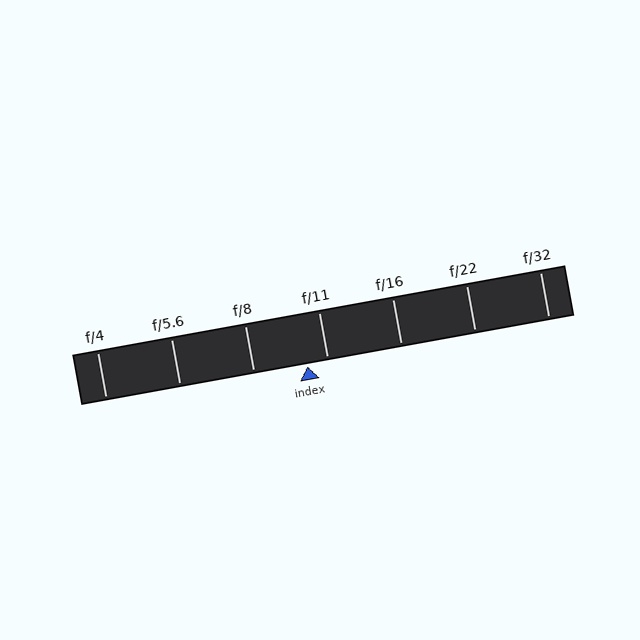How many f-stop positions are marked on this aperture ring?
There are 7 f-stop positions marked.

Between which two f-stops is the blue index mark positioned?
The index mark is between f/8 and f/11.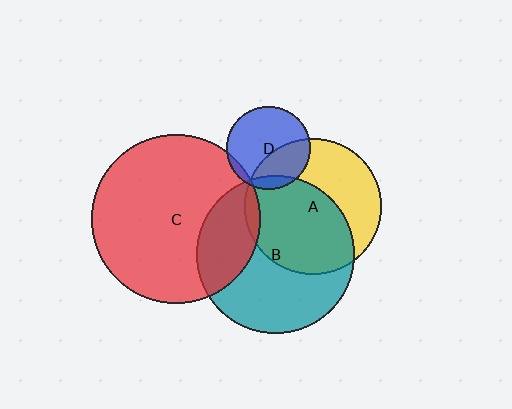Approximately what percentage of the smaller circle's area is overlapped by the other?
Approximately 5%.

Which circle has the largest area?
Circle C (red).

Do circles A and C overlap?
Yes.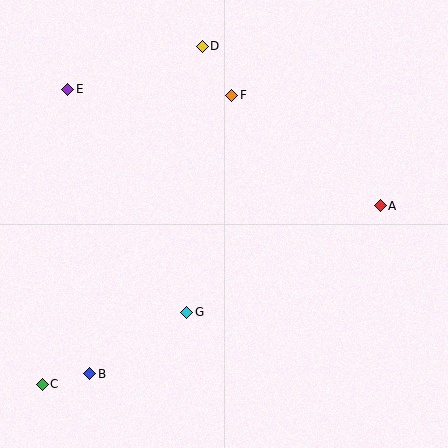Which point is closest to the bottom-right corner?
Point A is closest to the bottom-right corner.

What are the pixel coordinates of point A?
Point A is at (380, 206).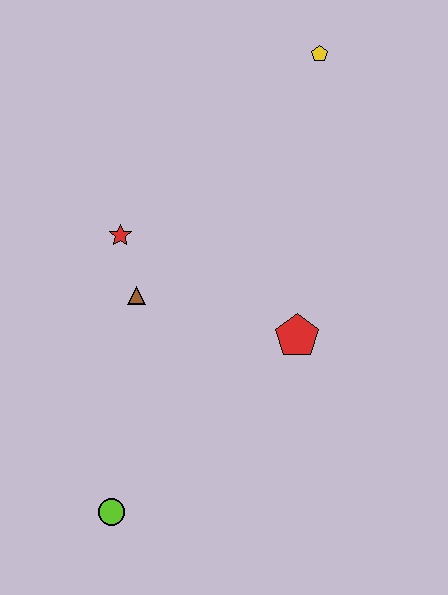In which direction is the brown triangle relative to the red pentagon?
The brown triangle is to the left of the red pentagon.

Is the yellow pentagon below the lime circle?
No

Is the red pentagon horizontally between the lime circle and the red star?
No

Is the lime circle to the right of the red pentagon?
No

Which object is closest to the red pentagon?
The brown triangle is closest to the red pentagon.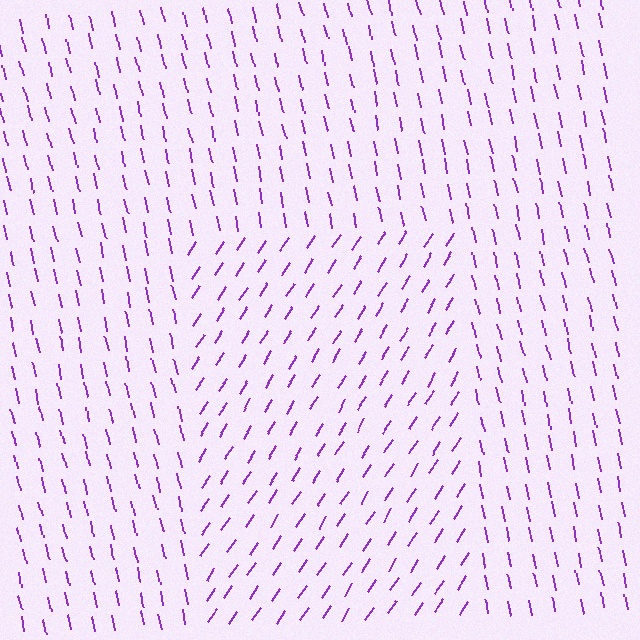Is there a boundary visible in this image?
Yes, there is a texture boundary formed by a change in line orientation.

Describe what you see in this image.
The image is filled with small purple line segments. A rectangle region in the image has lines oriented differently from the surrounding lines, creating a visible texture boundary.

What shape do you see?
I see a rectangle.